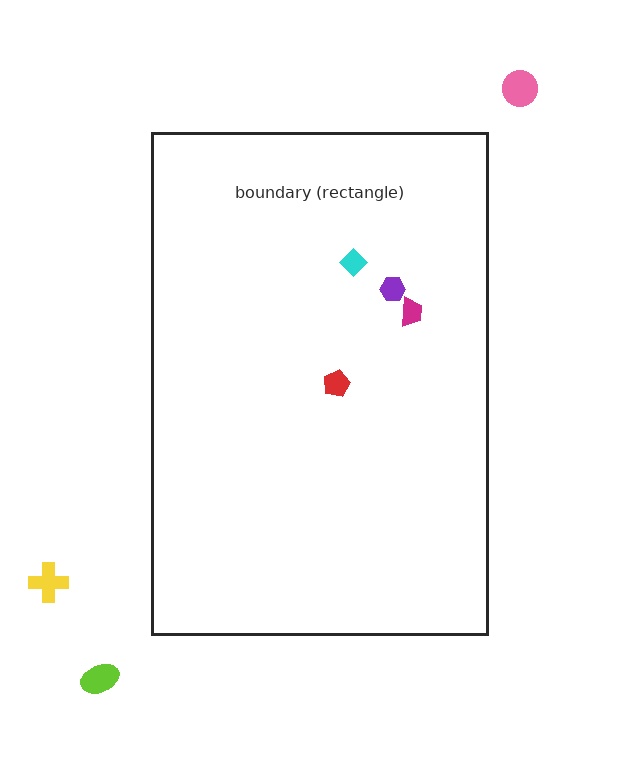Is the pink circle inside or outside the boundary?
Outside.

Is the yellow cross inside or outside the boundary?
Outside.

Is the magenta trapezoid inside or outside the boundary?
Inside.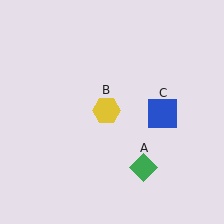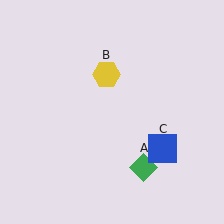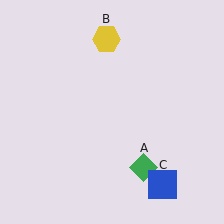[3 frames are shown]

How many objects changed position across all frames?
2 objects changed position: yellow hexagon (object B), blue square (object C).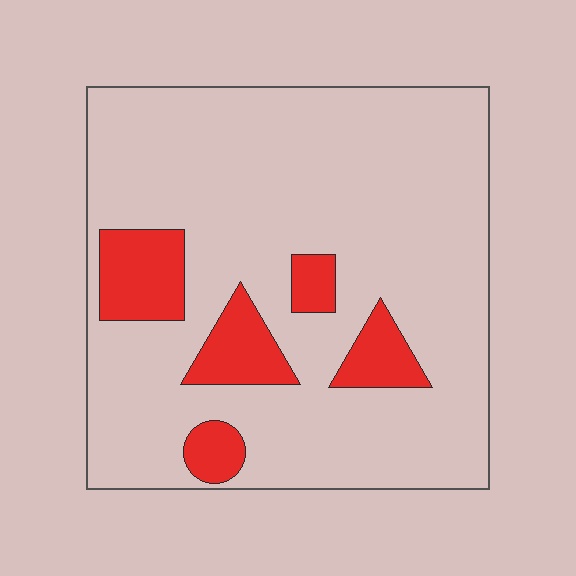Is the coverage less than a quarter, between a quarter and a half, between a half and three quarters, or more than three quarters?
Less than a quarter.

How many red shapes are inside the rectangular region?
5.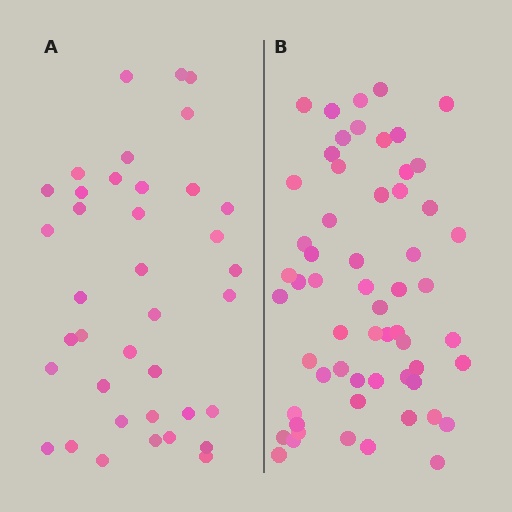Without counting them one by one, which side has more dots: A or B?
Region B (the right region) has more dots.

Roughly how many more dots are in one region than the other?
Region B has approximately 20 more dots than region A.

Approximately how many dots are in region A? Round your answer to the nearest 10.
About 40 dots. (The exact count is 38, which rounds to 40.)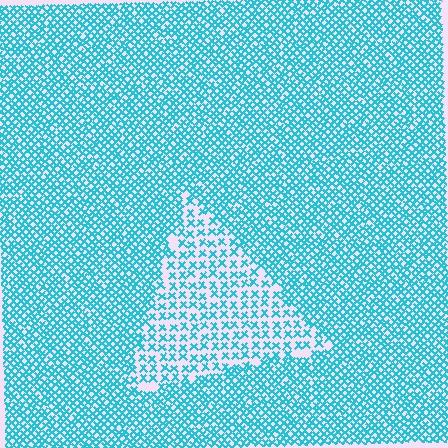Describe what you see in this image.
The image contains small cyan elements arranged at two different densities. A triangle-shaped region is visible where the elements are less densely packed than the surrounding area.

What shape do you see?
I see a triangle.